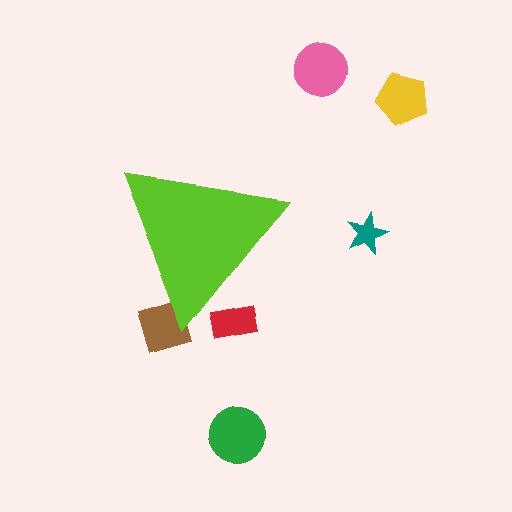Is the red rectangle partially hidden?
Yes, the red rectangle is partially hidden behind the lime triangle.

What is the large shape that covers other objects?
A lime triangle.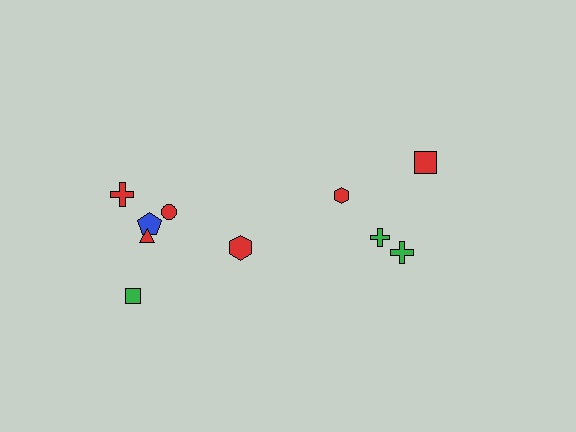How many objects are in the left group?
There are 6 objects.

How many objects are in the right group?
There are 4 objects.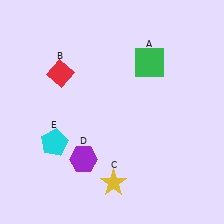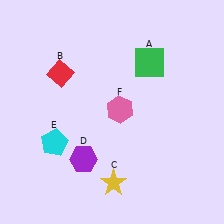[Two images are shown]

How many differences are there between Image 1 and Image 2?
There is 1 difference between the two images.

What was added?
A pink hexagon (F) was added in Image 2.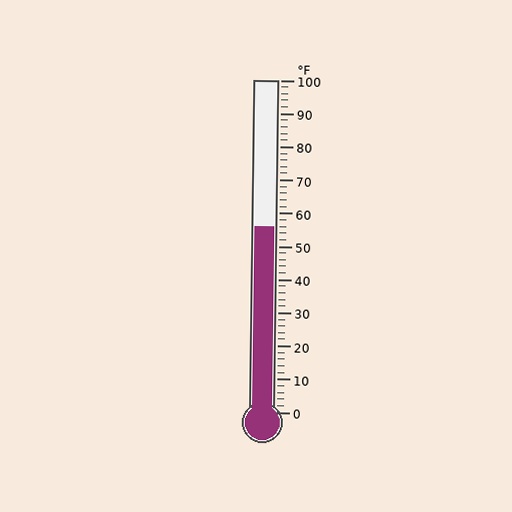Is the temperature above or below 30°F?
The temperature is above 30°F.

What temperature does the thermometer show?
The thermometer shows approximately 56°F.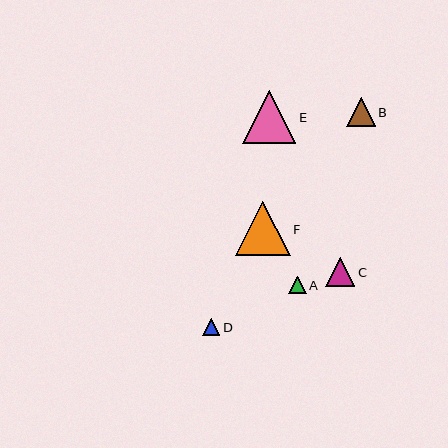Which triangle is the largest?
Triangle F is the largest with a size of approximately 54 pixels.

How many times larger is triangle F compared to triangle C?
Triangle F is approximately 1.8 times the size of triangle C.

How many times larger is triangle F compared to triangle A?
Triangle F is approximately 3.2 times the size of triangle A.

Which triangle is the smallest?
Triangle A is the smallest with a size of approximately 17 pixels.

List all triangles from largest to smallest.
From largest to smallest: F, E, C, B, D, A.